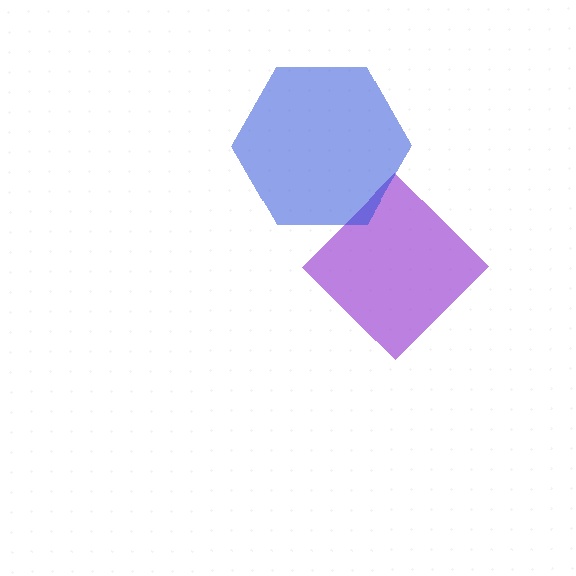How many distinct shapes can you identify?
There are 2 distinct shapes: a purple diamond, a blue hexagon.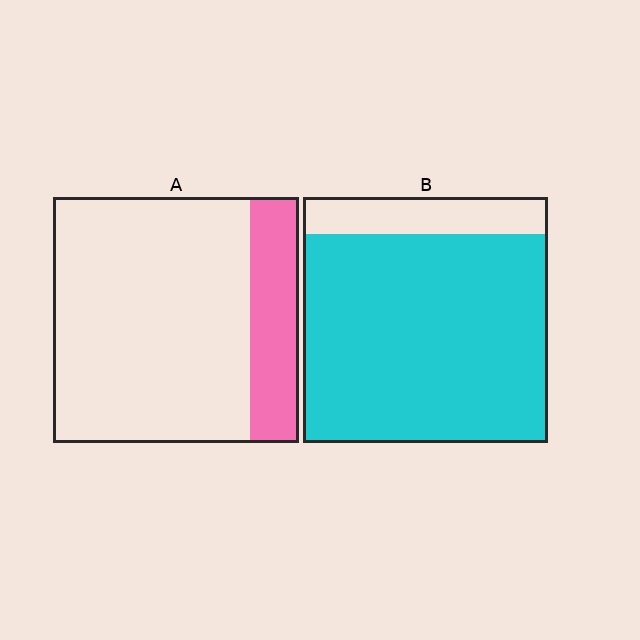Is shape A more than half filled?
No.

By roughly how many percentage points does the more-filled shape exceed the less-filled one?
By roughly 65 percentage points (B over A).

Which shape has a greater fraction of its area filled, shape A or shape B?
Shape B.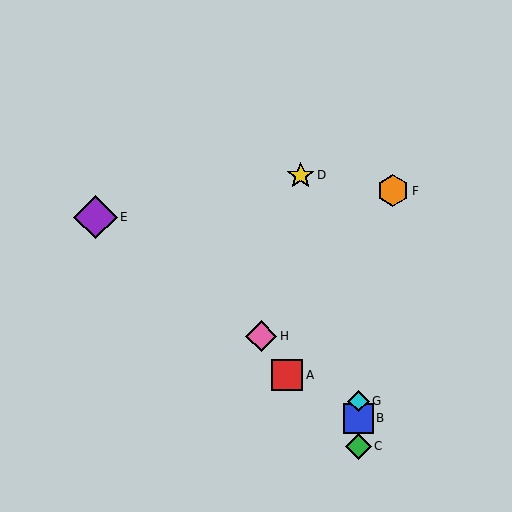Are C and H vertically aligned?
No, C is at x≈358 and H is at x≈261.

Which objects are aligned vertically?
Objects B, C, G are aligned vertically.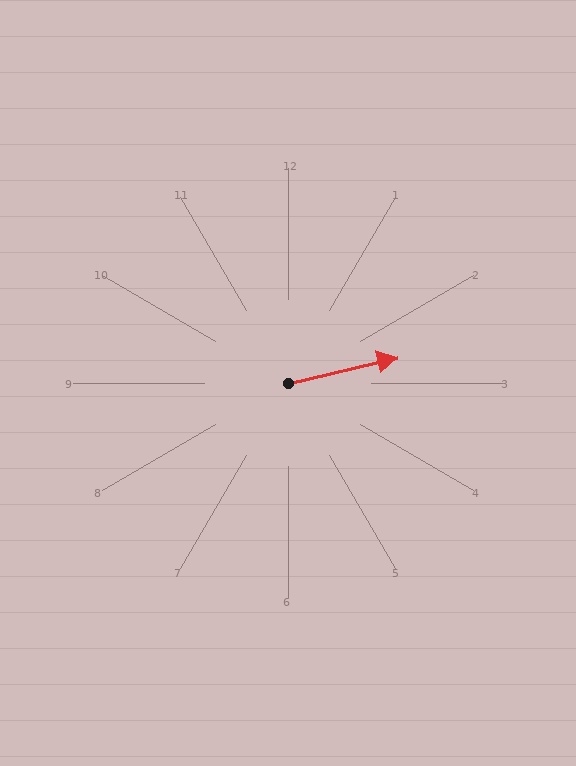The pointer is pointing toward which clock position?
Roughly 3 o'clock.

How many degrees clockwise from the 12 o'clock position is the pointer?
Approximately 77 degrees.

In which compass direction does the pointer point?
East.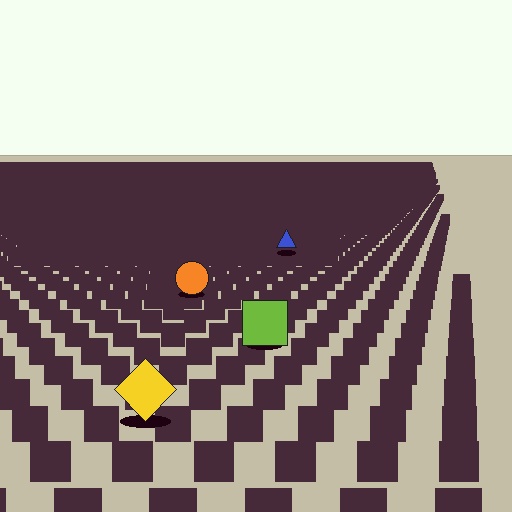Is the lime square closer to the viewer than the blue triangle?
Yes. The lime square is closer — you can tell from the texture gradient: the ground texture is coarser near it.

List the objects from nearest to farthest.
From nearest to farthest: the yellow diamond, the lime square, the orange circle, the blue triangle.